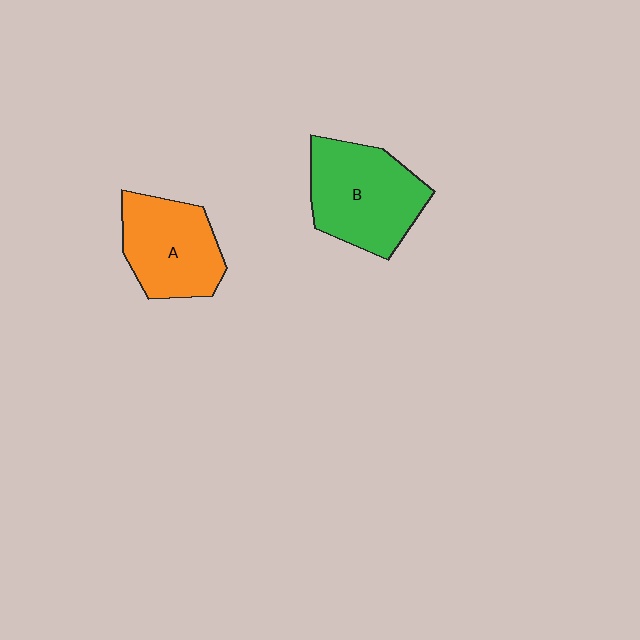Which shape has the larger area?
Shape B (green).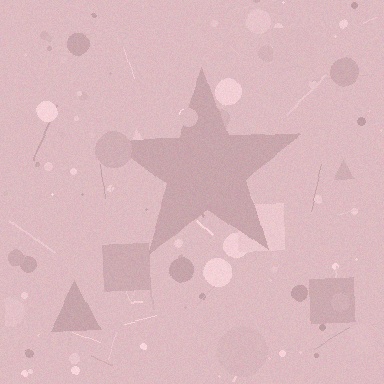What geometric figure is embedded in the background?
A star is embedded in the background.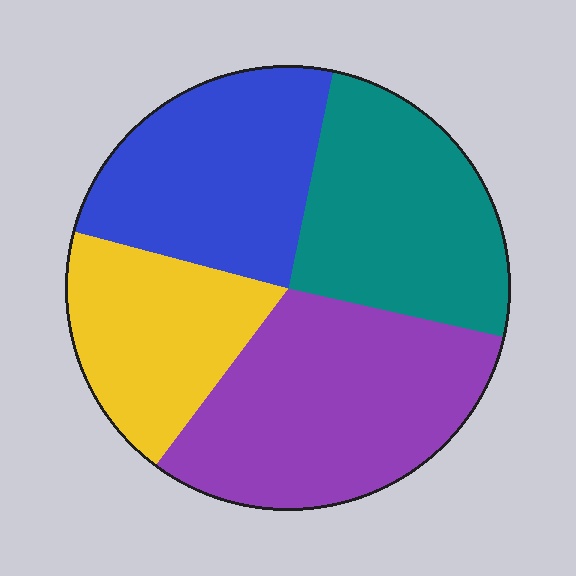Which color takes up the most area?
Purple, at roughly 30%.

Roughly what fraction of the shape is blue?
Blue takes up about one quarter (1/4) of the shape.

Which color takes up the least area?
Yellow, at roughly 20%.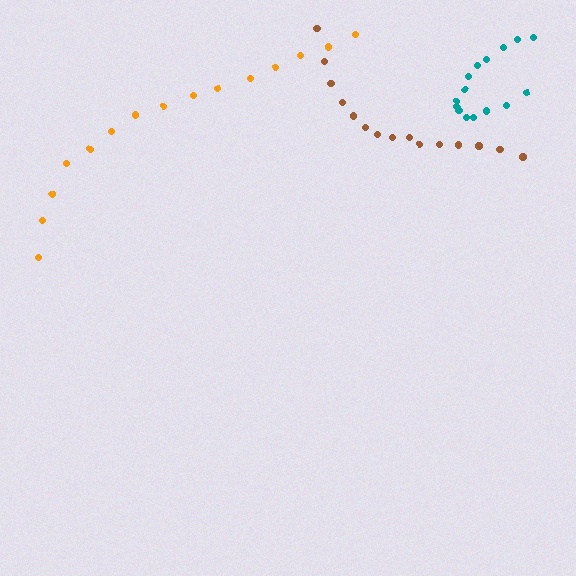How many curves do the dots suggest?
There are 3 distinct paths.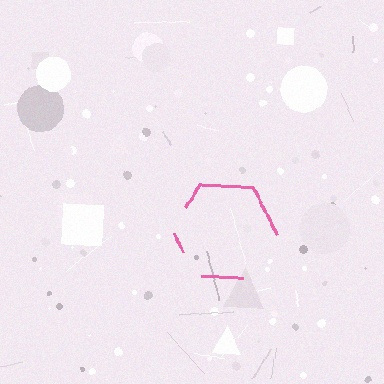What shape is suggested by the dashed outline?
The dashed outline suggests a hexagon.